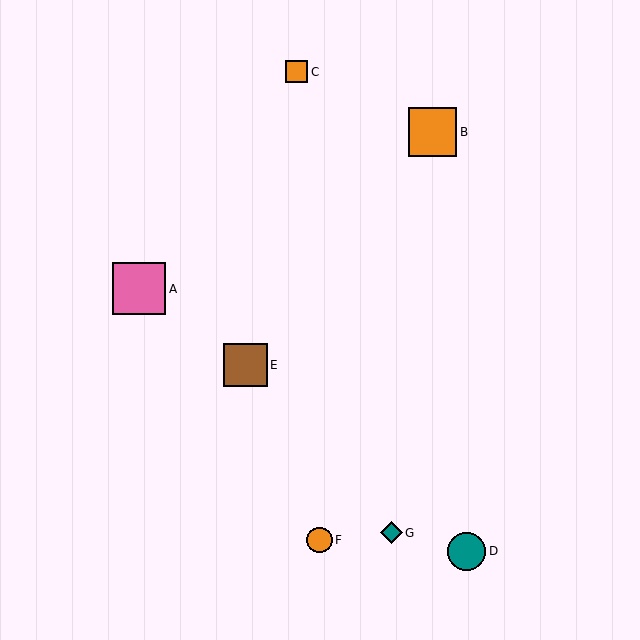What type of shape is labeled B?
Shape B is an orange square.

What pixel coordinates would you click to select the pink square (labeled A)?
Click at (139, 289) to select the pink square A.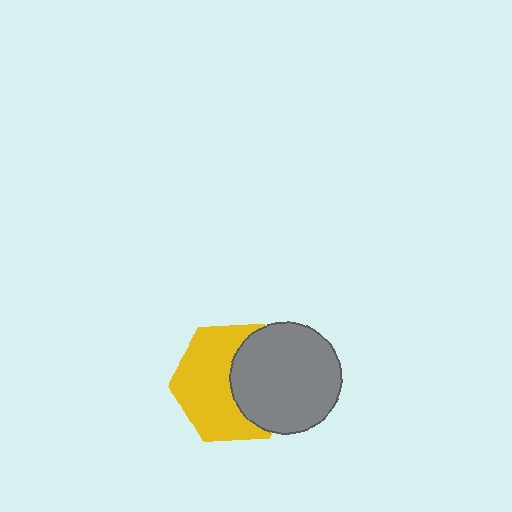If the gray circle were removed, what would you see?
You would see the complete yellow hexagon.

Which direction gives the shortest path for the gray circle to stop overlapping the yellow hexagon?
Moving right gives the shortest separation.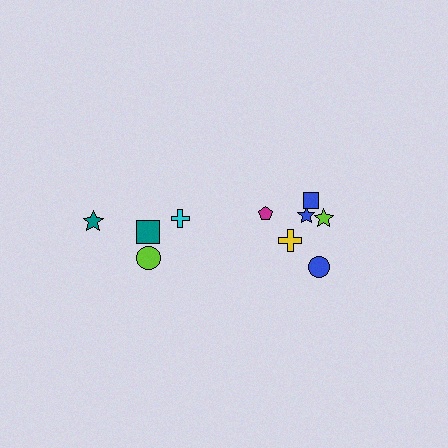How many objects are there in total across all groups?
There are 10 objects.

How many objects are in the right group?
There are 6 objects.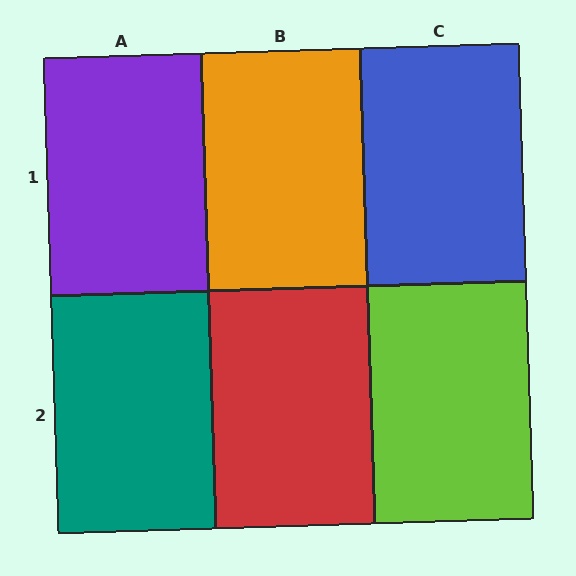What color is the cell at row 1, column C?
Blue.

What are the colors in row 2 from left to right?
Teal, red, lime.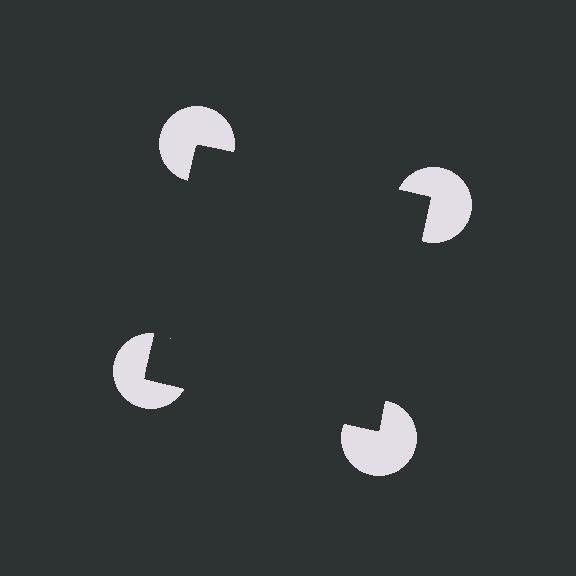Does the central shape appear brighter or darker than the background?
It typically appears slightly darker than the background, even though no actual brightness change is drawn.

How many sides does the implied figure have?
4 sides.